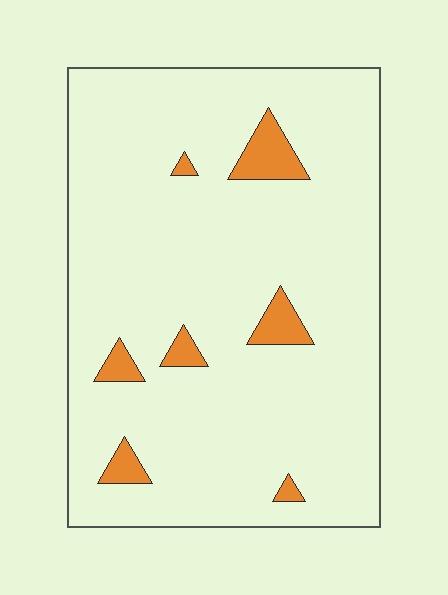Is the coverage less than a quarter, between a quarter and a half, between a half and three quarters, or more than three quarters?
Less than a quarter.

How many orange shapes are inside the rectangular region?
7.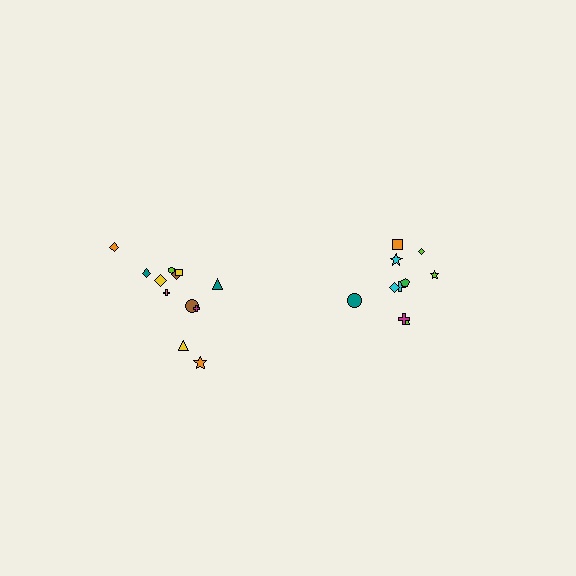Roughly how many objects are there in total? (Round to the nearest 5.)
Roughly 20 objects in total.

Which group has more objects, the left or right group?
The left group.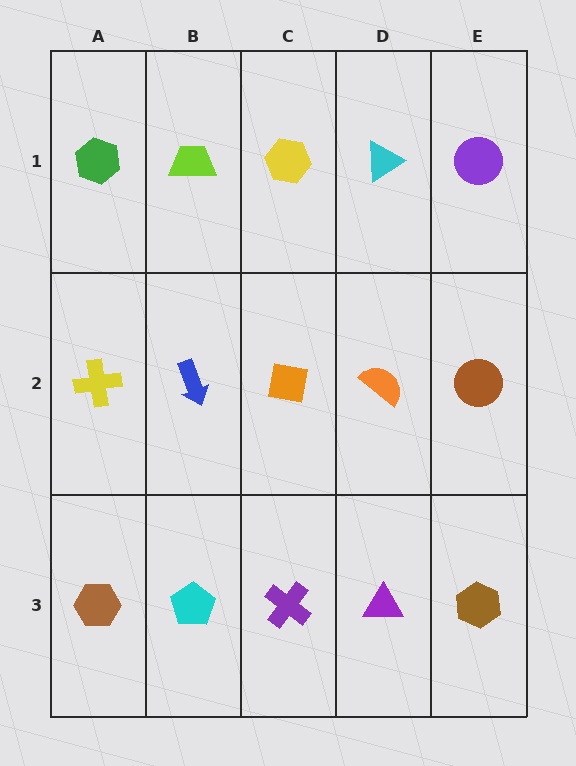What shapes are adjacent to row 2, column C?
A yellow hexagon (row 1, column C), a purple cross (row 3, column C), a blue arrow (row 2, column B), an orange semicircle (row 2, column D).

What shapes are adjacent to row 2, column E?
A purple circle (row 1, column E), a brown hexagon (row 3, column E), an orange semicircle (row 2, column D).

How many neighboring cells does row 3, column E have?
2.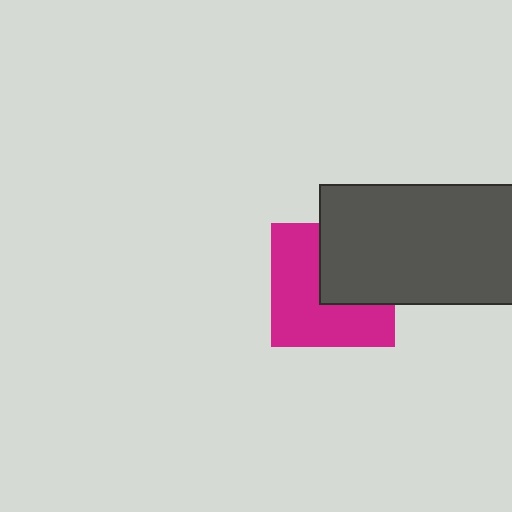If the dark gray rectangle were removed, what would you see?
You would see the complete magenta square.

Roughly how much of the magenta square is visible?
About half of it is visible (roughly 59%).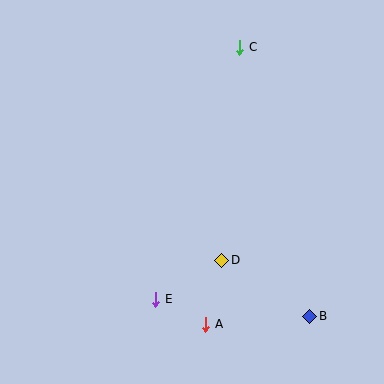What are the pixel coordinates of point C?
Point C is at (240, 47).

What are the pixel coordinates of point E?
Point E is at (156, 299).